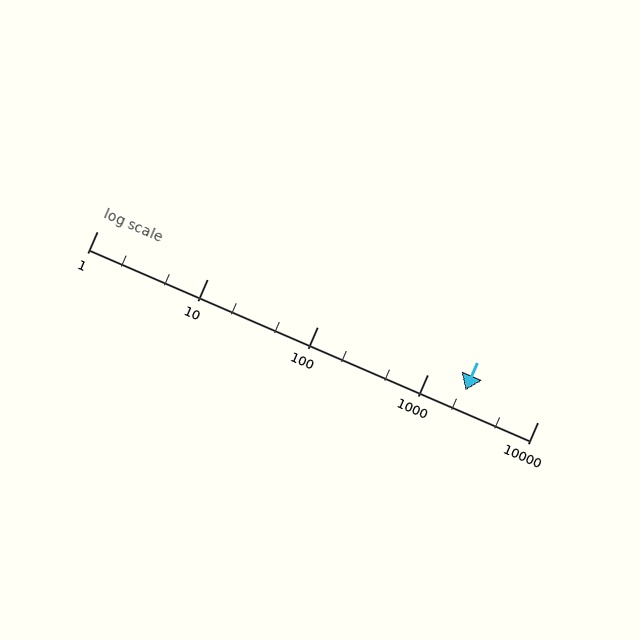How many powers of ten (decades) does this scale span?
The scale spans 4 decades, from 1 to 10000.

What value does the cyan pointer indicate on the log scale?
The pointer indicates approximately 2200.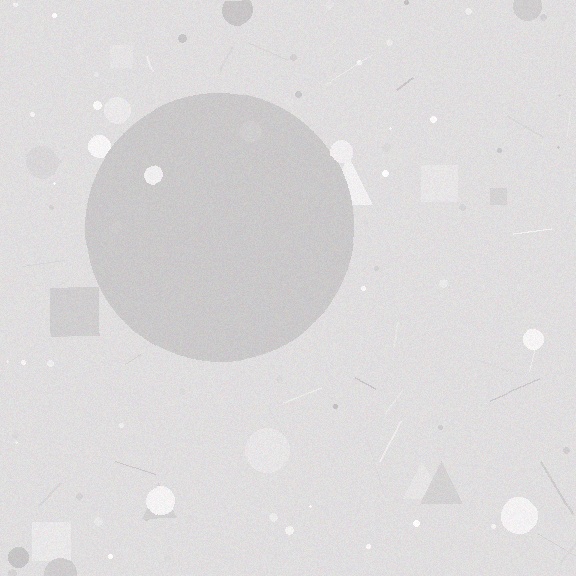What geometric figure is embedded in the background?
A circle is embedded in the background.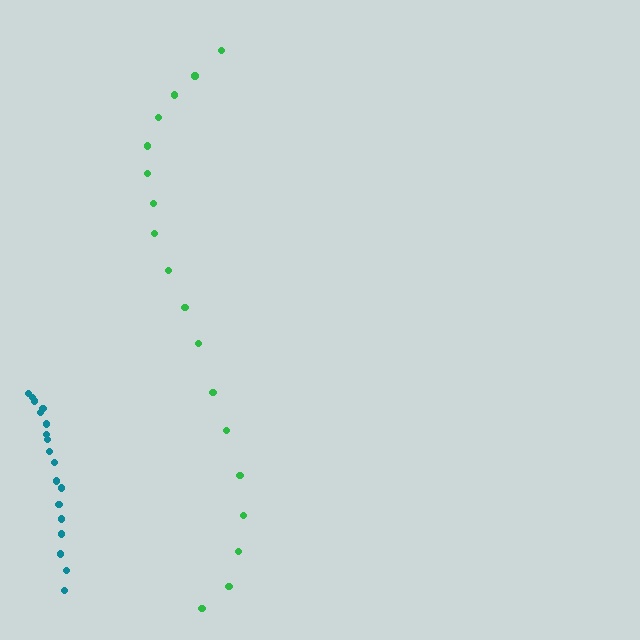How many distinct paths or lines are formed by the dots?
There are 2 distinct paths.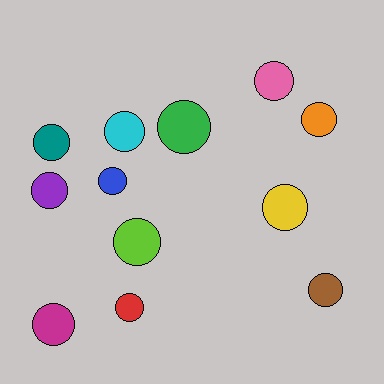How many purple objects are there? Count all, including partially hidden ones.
There is 1 purple object.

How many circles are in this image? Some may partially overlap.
There are 12 circles.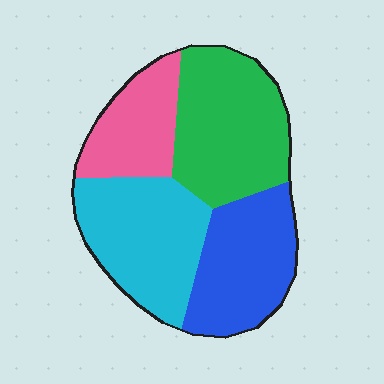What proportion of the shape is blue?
Blue takes up about one quarter (1/4) of the shape.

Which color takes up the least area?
Pink, at roughly 15%.